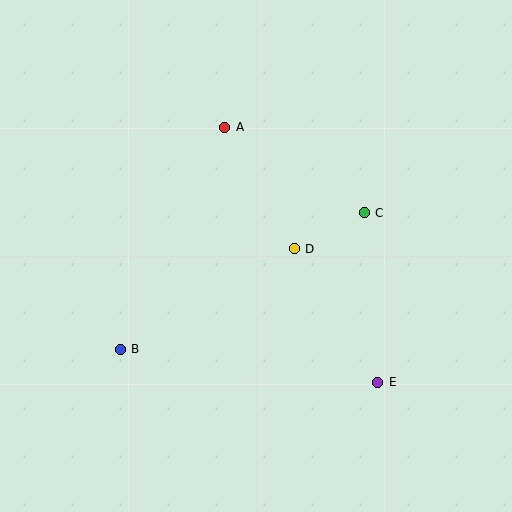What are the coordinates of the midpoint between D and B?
The midpoint between D and B is at (207, 299).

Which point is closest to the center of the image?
Point D at (294, 249) is closest to the center.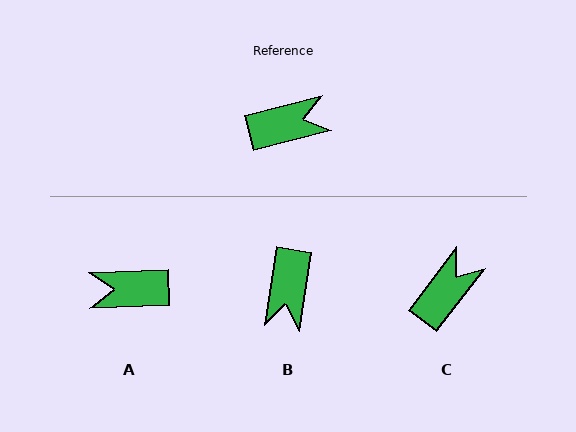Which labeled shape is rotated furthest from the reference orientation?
A, about 168 degrees away.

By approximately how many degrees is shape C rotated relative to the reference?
Approximately 39 degrees counter-clockwise.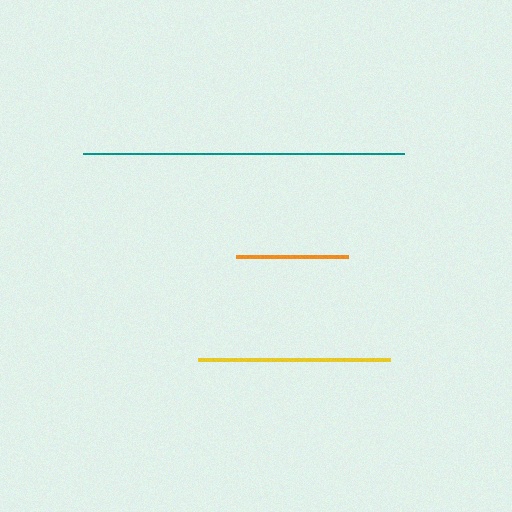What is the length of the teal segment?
The teal segment is approximately 321 pixels long.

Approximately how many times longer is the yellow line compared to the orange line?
The yellow line is approximately 1.7 times the length of the orange line.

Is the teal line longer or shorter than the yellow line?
The teal line is longer than the yellow line.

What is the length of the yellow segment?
The yellow segment is approximately 192 pixels long.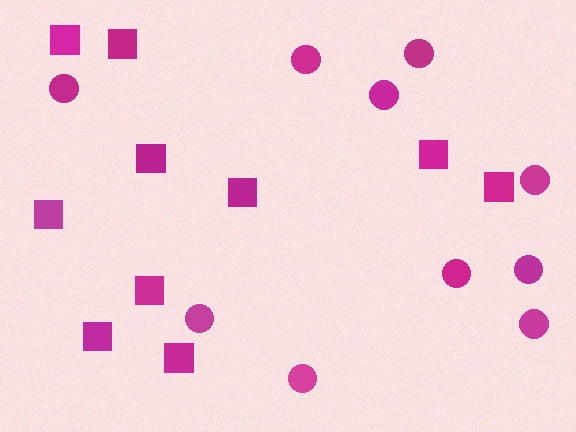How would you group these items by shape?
There are 2 groups: one group of circles (10) and one group of squares (10).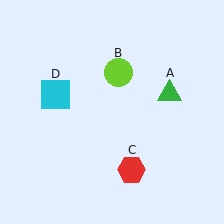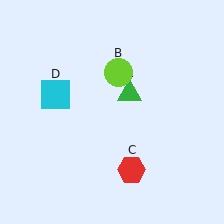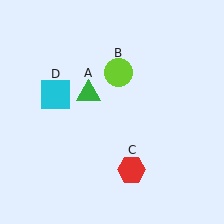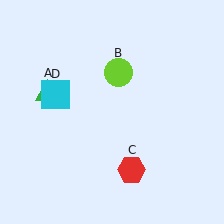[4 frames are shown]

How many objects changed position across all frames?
1 object changed position: green triangle (object A).